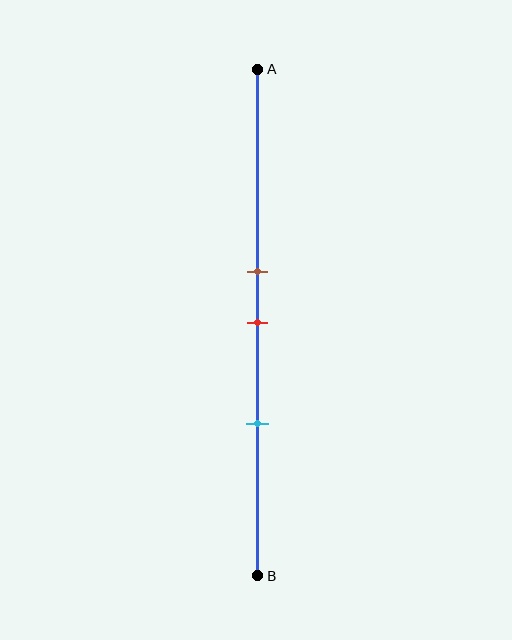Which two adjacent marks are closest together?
The brown and red marks are the closest adjacent pair.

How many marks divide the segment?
There are 3 marks dividing the segment.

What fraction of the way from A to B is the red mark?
The red mark is approximately 50% (0.5) of the way from A to B.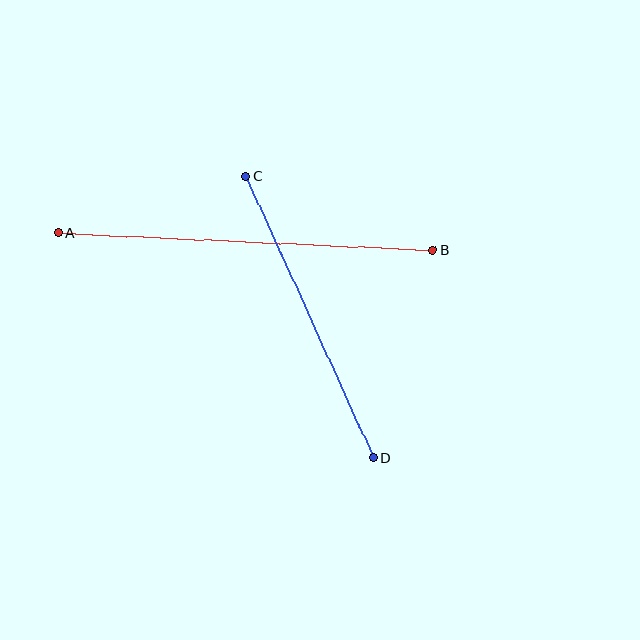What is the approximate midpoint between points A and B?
The midpoint is at approximately (246, 242) pixels.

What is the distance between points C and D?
The distance is approximately 309 pixels.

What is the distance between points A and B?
The distance is approximately 375 pixels.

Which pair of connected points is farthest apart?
Points A and B are farthest apart.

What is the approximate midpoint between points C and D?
The midpoint is at approximately (310, 317) pixels.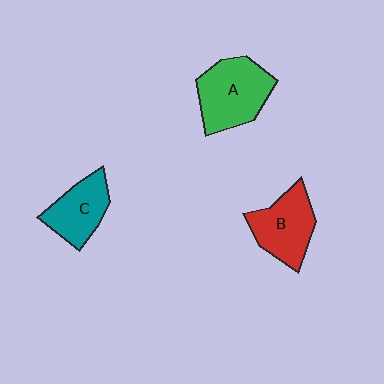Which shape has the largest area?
Shape A (green).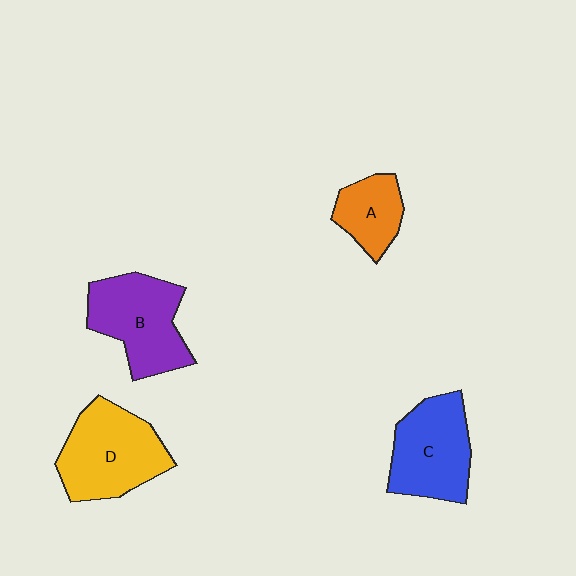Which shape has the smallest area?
Shape A (orange).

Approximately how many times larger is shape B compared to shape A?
Approximately 1.8 times.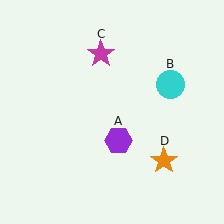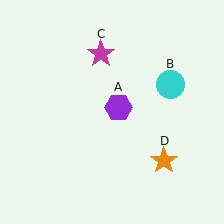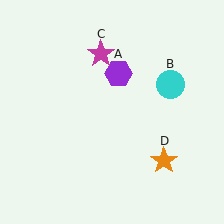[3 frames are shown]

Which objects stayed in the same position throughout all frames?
Cyan circle (object B) and magenta star (object C) and orange star (object D) remained stationary.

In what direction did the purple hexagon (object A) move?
The purple hexagon (object A) moved up.